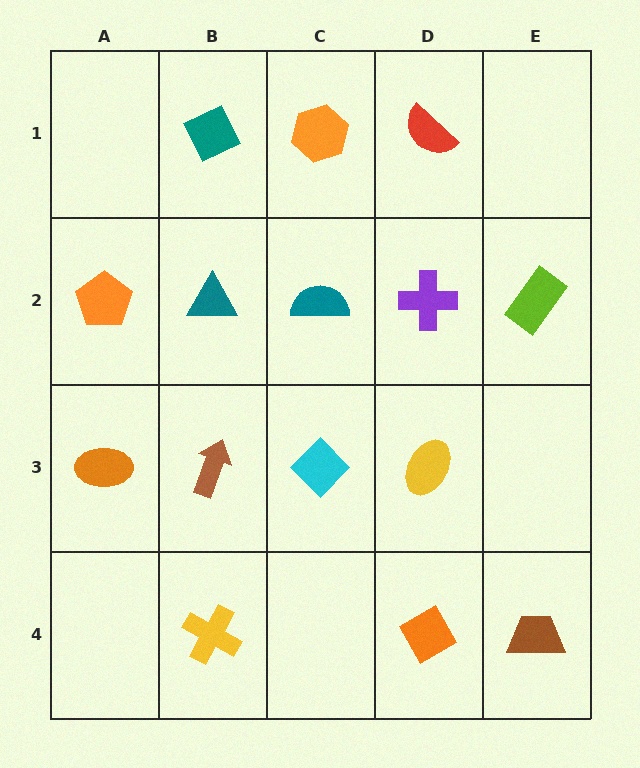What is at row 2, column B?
A teal triangle.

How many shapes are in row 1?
3 shapes.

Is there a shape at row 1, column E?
No, that cell is empty.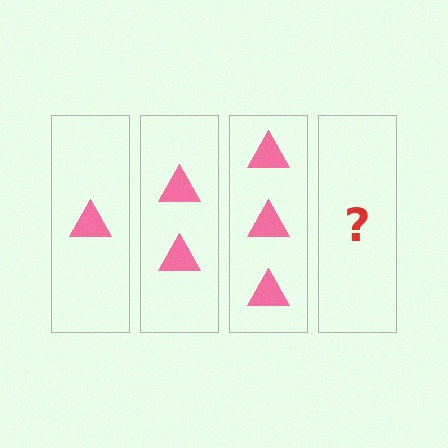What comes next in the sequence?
The next element should be 4 triangles.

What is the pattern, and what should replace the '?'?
The pattern is that each step adds one more triangle. The '?' should be 4 triangles.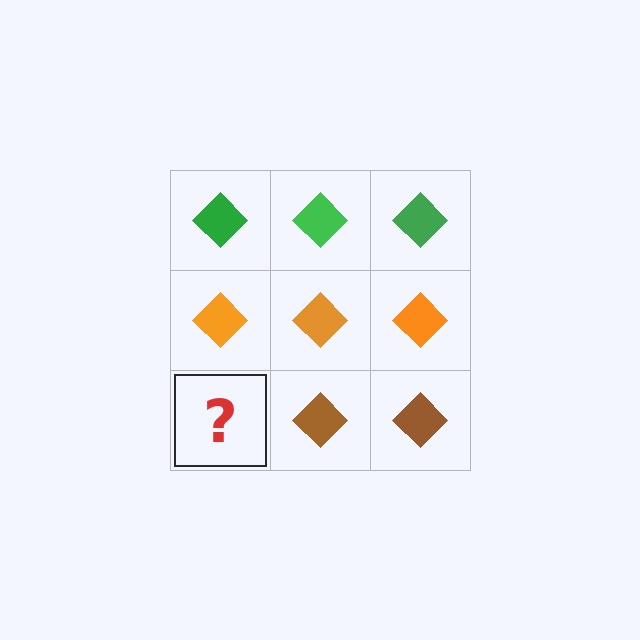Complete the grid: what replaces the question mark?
The question mark should be replaced with a brown diamond.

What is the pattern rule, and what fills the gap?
The rule is that each row has a consistent color. The gap should be filled with a brown diamond.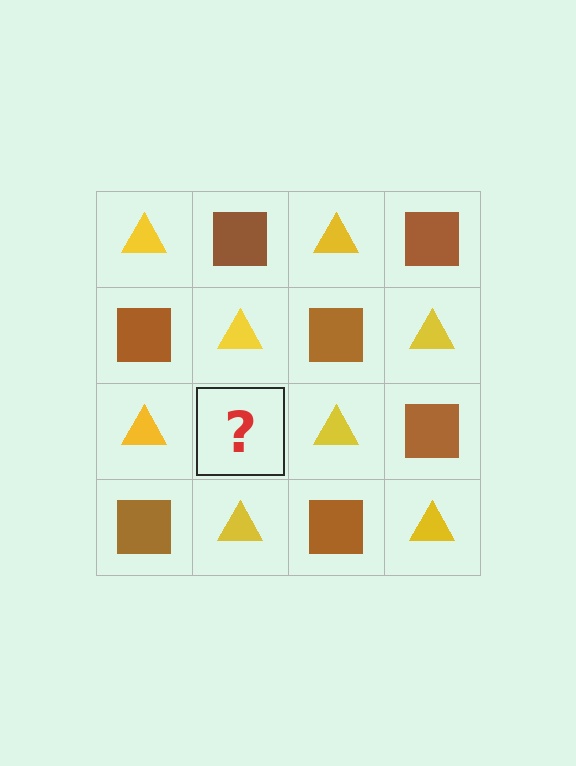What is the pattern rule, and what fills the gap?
The rule is that it alternates yellow triangle and brown square in a checkerboard pattern. The gap should be filled with a brown square.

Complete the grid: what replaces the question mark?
The question mark should be replaced with a brown square.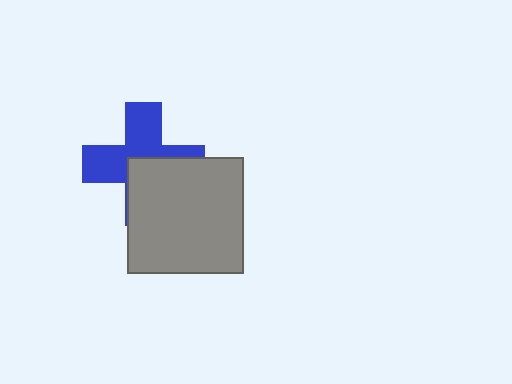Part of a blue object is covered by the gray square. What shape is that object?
It is a cross.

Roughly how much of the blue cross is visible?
About half of it is visible (roughly 56%).